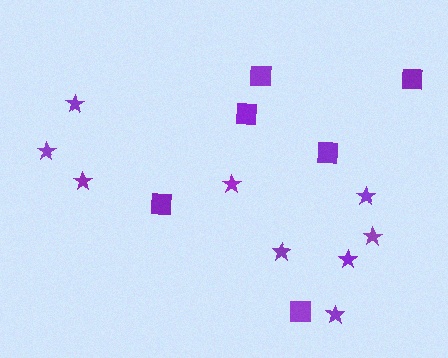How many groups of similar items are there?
There are 2 groups: one group of squares (6) and one group of stars (9).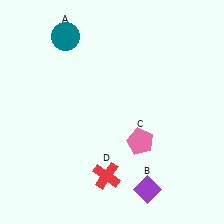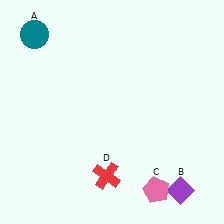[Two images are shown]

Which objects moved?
The objects that moved are: the teal circle (A), the purple diamond (B), the pink pentagon (C).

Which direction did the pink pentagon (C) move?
The pink pentagon (C) moved down.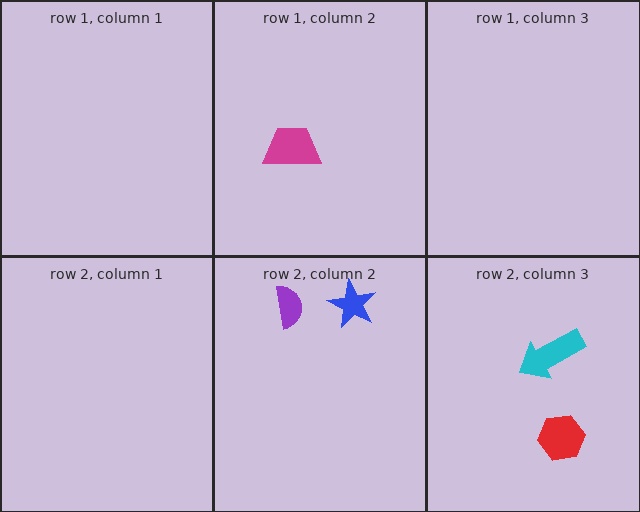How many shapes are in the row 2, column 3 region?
2.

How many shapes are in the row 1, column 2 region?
1.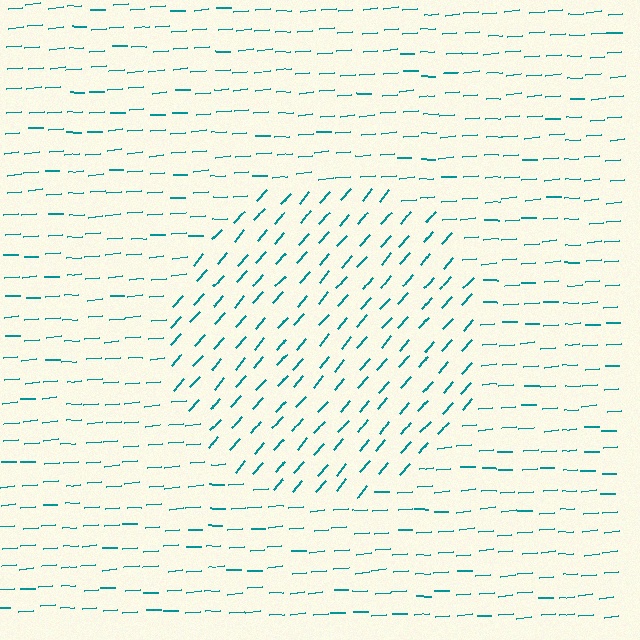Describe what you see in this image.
The image is filled with small teal line segments. A circle region in the image has lines oriented differently from the surrounding lines, creating a visible texture boundary.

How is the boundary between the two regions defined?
The boundary is defined purely by a change in line orientation (approximately 45 degrees difference). All lines are the same color and thickness.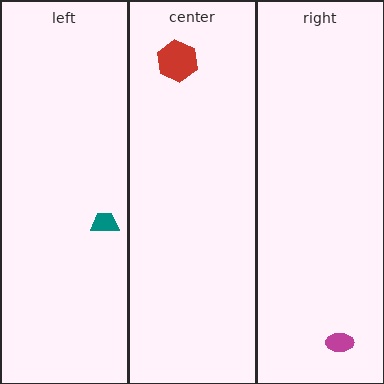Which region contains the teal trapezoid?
The left region.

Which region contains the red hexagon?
The center region.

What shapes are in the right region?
The magenta ellipse.